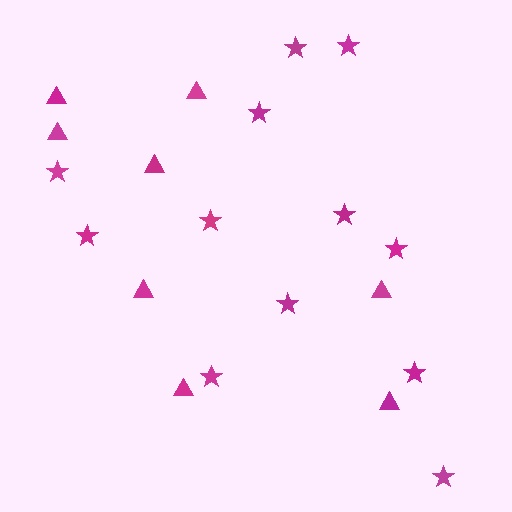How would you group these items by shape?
There are 2 groups: one group of triangles (8) and one group of stars (12).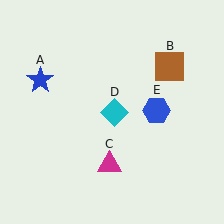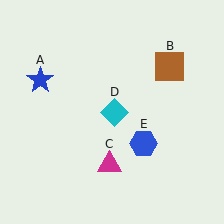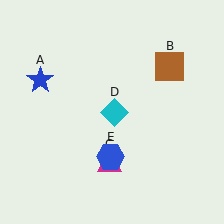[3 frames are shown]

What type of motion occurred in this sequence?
The blue hexagon (object E) rotated clockwise around the center of the scene.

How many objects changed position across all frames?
1 object changed position: blue hexagon (object E).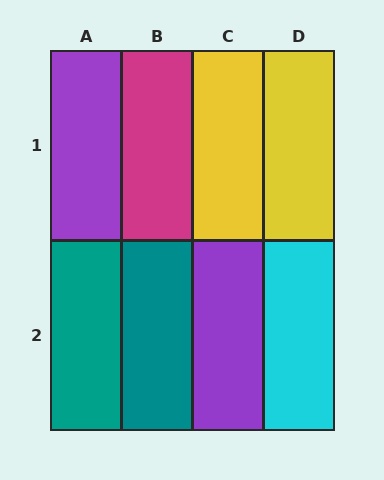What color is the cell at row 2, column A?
Teal.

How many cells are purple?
2 cells are purple.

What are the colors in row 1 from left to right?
Purple, magenta, yellow, yellow.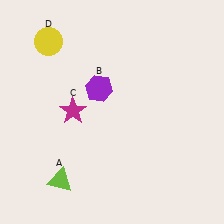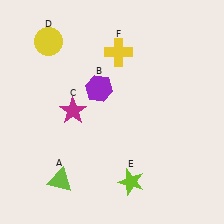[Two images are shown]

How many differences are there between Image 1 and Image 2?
There are 2 differences between the two images.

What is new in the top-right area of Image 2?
A yellow cross (F) was added in the top-right area of Image 2.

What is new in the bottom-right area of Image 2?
A lime star (E) was added in the bottom-right area of Image 2.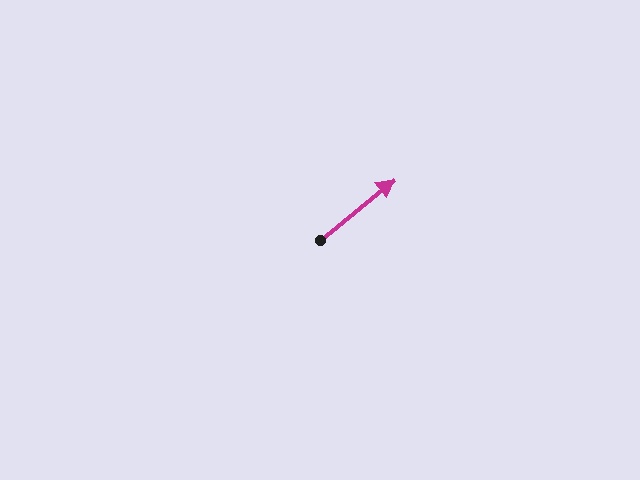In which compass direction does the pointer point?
Northeast.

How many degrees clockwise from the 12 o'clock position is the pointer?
Approximately 51 degrees.